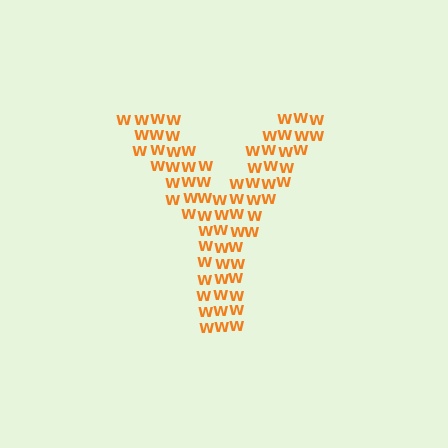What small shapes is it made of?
It is made of small letter W's.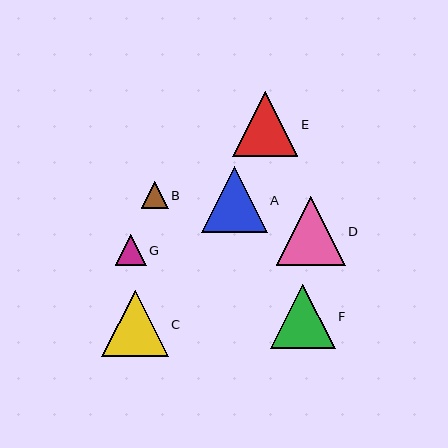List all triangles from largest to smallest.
From largest to smallest: D, C, E, A, F, G, B.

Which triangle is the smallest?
Triangle B is the smallest with a size of approximately 27 pixels.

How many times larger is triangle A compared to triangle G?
Triangle A is approximately 2.1 times the size of triangle G.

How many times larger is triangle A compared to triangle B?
Triangle A is approximately 2.5 times the size of triangle B.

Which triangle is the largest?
Triangle D is the largest with a size of approximately 69 pixels.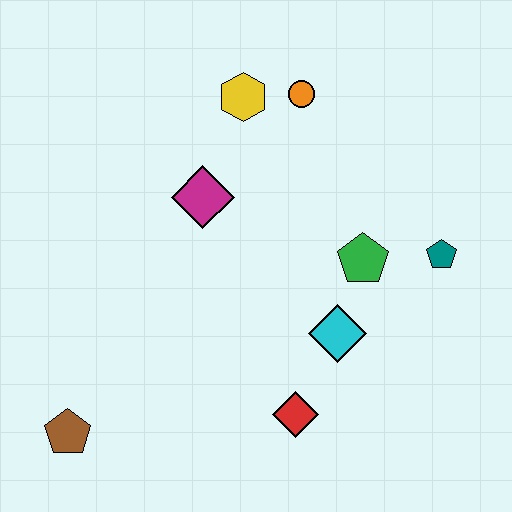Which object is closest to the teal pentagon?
The green pentagon is closest to the teal pentagon.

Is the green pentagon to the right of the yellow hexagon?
Yes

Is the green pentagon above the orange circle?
No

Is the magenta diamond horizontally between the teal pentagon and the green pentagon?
No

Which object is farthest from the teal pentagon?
The brown pentagon is farthest from the teal pentagon.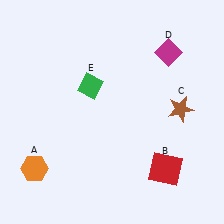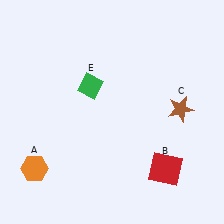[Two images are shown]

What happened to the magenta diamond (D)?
The magenta diamond (D) was removed in Image 2. It was in the top-right area of Image 1.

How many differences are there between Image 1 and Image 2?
There is 1 difference between the two images.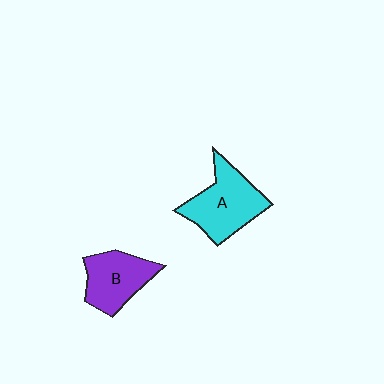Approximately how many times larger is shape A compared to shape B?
Approximately 1.2 times.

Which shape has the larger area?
Shape A (cyan).